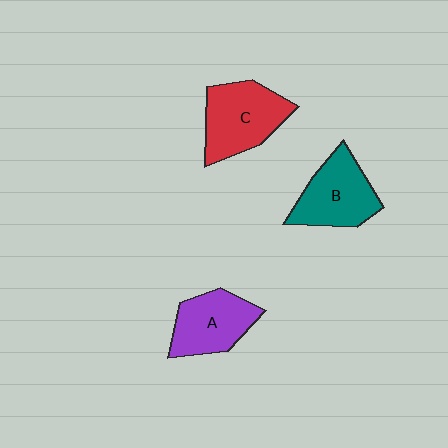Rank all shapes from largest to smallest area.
From largest to smallest: C (red), B (teal), A (purple).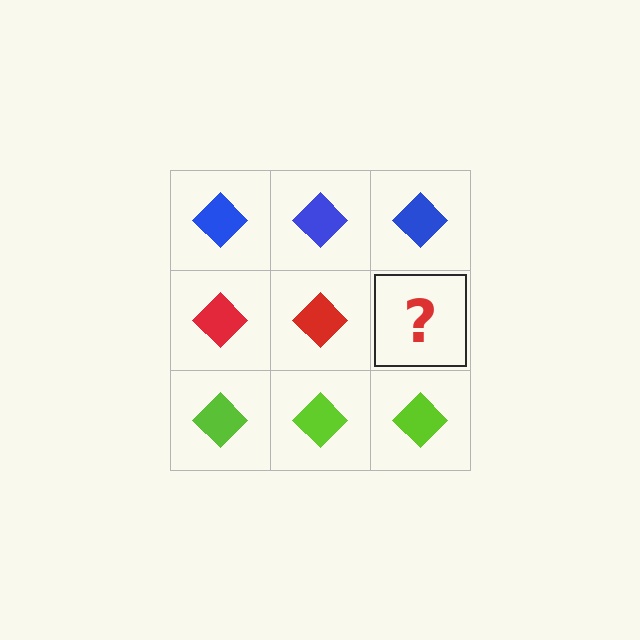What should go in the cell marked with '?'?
The missing cell should contain a red diamond.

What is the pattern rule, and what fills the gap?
The rule is that each row has a consistent color. The gap should be filled with a red diamond.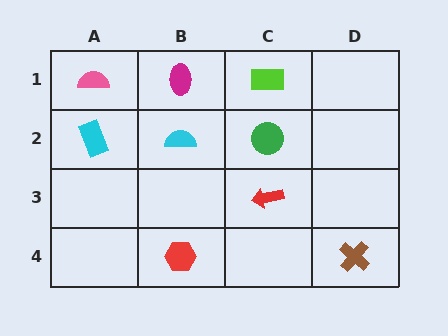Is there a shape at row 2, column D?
No, that cell is empty.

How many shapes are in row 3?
1 shape.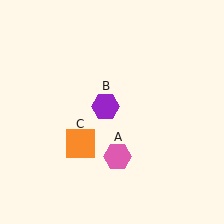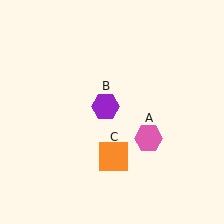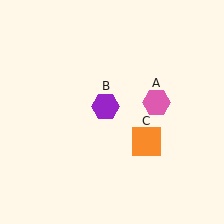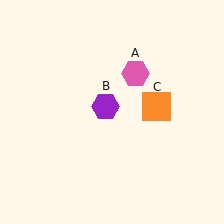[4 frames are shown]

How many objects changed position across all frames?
2 objects changed position: pink hexagon (object A), orange square (object C).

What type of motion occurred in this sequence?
The pink hexagon (object A), orange square (object C) rotated counterclockwise around the center of the scene.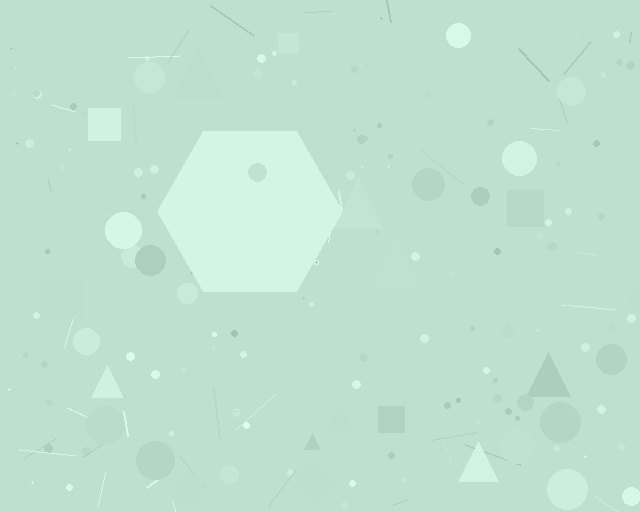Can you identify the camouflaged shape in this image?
The camouflaged shape is a hexagon.